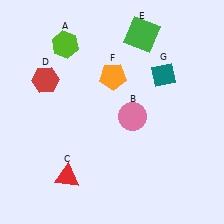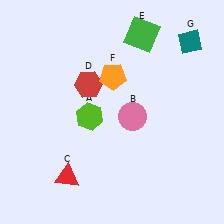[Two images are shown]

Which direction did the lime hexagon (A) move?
The lime hexagon (A) moved down.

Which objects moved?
The objects that moved are: the lime hexagon (A), the red hexagon (D), the teal diamond (G).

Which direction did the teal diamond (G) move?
The teal diamond (G) moved up.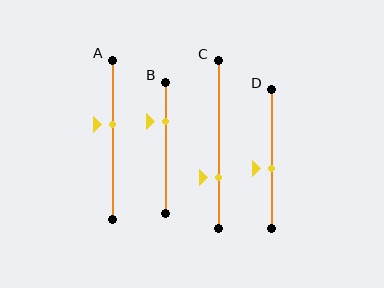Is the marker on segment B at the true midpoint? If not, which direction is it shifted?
No, the marker on segment B is shifted upward by about 20% of the segment length.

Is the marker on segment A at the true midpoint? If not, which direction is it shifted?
No, the marker on segment A is shifted upward by about 9% of the segment length.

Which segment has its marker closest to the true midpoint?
Segment D has its marker closest to the true midpoint.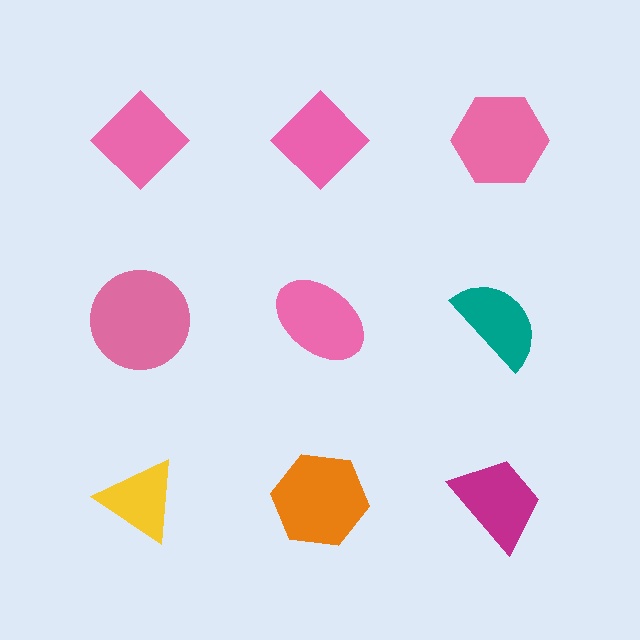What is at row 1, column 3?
A pink hexagon.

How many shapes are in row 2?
3 shapes.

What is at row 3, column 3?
A magenta trapezoid.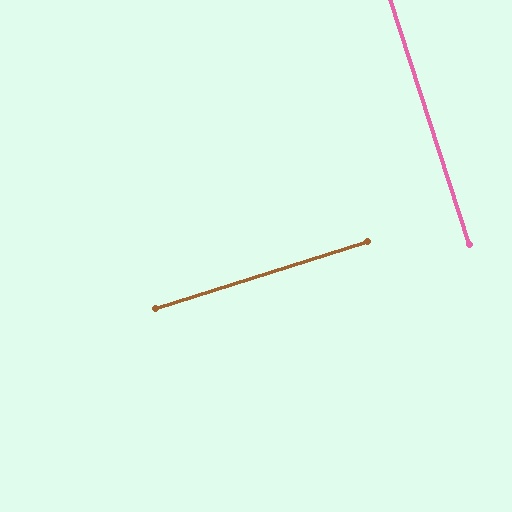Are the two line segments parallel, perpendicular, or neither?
Perpendicular — they meet at approximately 90°.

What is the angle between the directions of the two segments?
Approximately 90 degrees.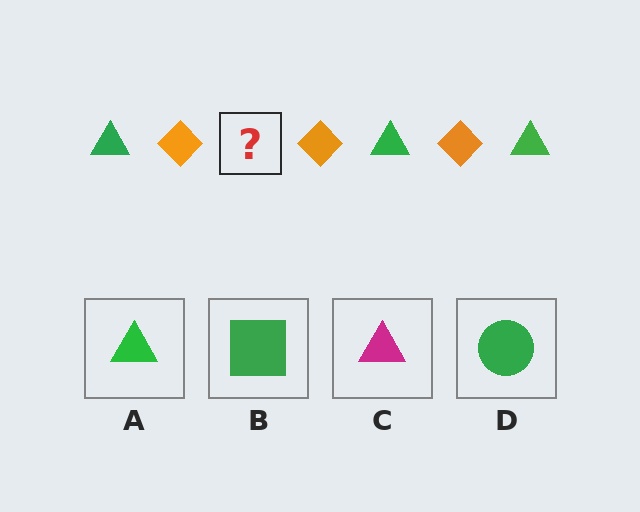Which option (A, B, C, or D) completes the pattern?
A.